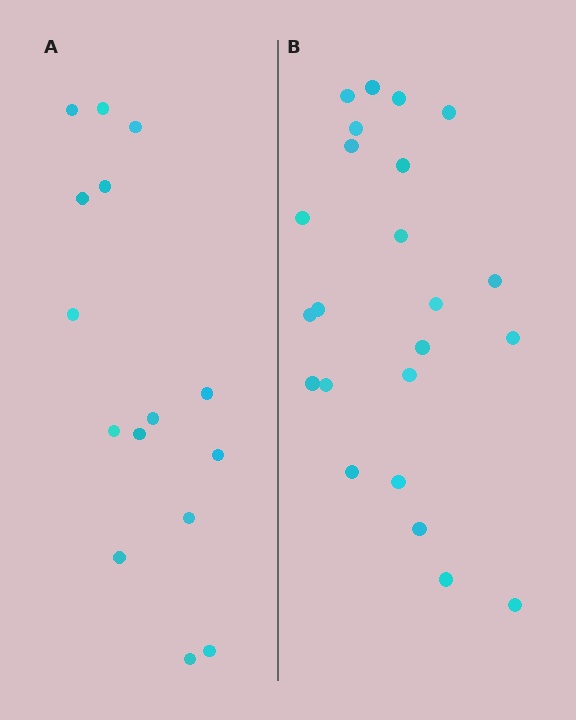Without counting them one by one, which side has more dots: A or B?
Region B (the right region) has more dots.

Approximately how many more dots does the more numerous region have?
Region B has roughly 8 or so more dots than region A.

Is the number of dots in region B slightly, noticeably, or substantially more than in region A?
Region B has substantially more. The ratio is roughly 1.5 to 1.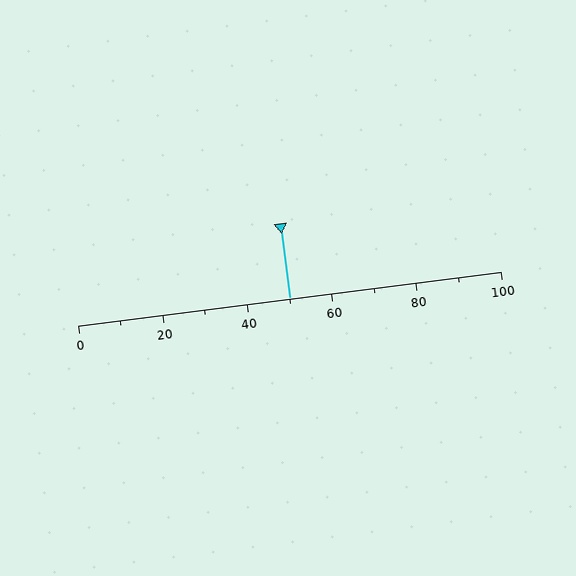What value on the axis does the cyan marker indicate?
The marker indicates approximately 50.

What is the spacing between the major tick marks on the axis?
The major ticks are spaced 20 apart.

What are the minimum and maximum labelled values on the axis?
The axis runs from 0 to 100.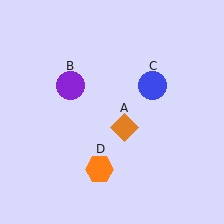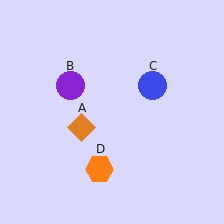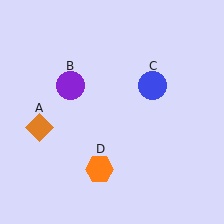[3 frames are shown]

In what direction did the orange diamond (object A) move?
The orange diamond (object A) moved left.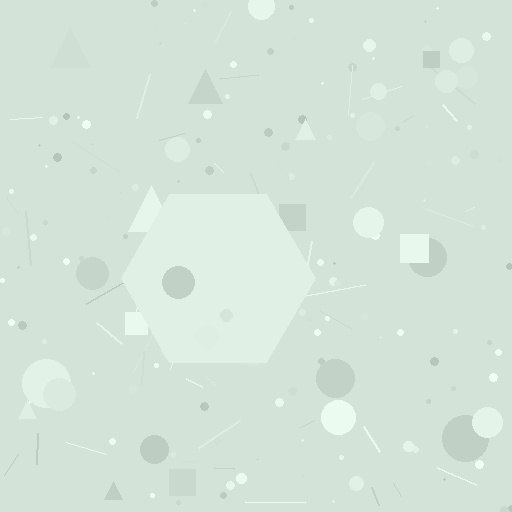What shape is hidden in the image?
A hexagon is hidden in the image.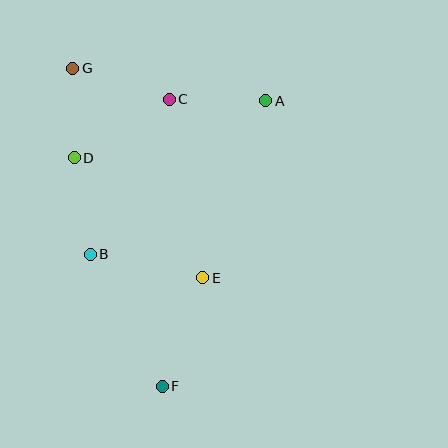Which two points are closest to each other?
Points D and G are closest to each other.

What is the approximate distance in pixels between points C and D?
The distance between C and D is approximately 112 pixels.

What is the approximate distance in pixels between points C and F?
The distance between C and F is approximately 287 pixels.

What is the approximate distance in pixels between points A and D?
The distance between A and D is approximately 200 pixels.